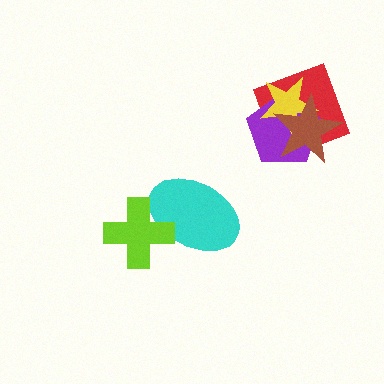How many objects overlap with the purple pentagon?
3 objects overlap with the purple pentagon.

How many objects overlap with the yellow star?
3 objects overlap with the yellow star.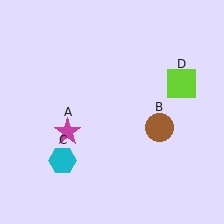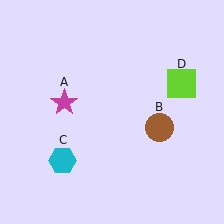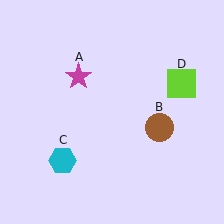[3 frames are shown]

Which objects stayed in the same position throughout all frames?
Brown circle (object B) and cyan hexagon (object C) and lime square (object D) remained stationary.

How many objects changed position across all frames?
1 object changed position: magenta star (object A).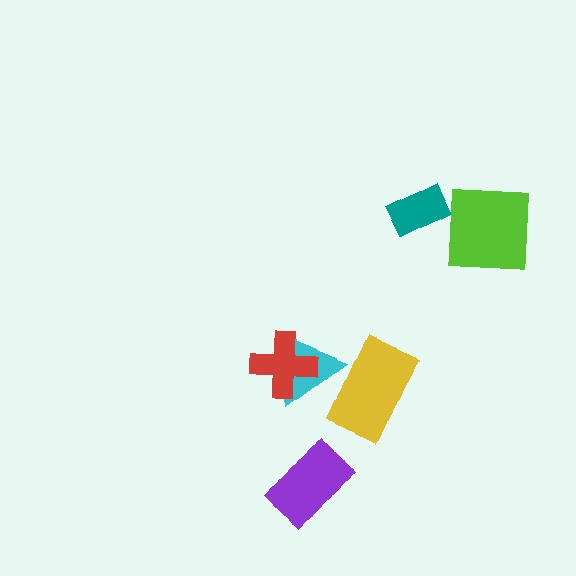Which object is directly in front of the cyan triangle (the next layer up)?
The red cross is directly in front of the cyan triangle.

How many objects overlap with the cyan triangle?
2 objects overlap with the cyan triangle.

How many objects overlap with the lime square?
0 objects overlap with the lime square.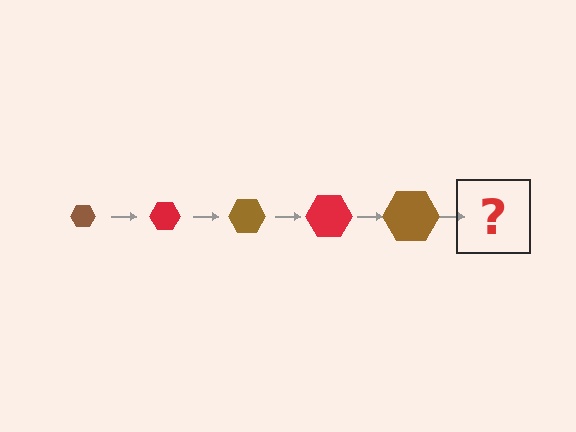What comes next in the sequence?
The next element should be a red hexagon, larger than the previous one.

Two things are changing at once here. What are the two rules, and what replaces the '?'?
The two rules are that the hexagon grows larger each step and the color cycles through brown and red. The '?' should be a red hexagon, larger than the previous one.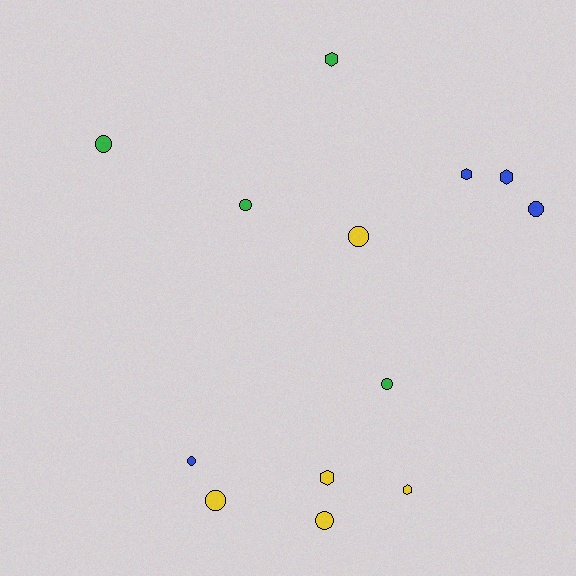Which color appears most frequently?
Yellow, with 5 objects.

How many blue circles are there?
There are 2 blue circles.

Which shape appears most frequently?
Circle, with 8 objects.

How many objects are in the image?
There are 13 objects.